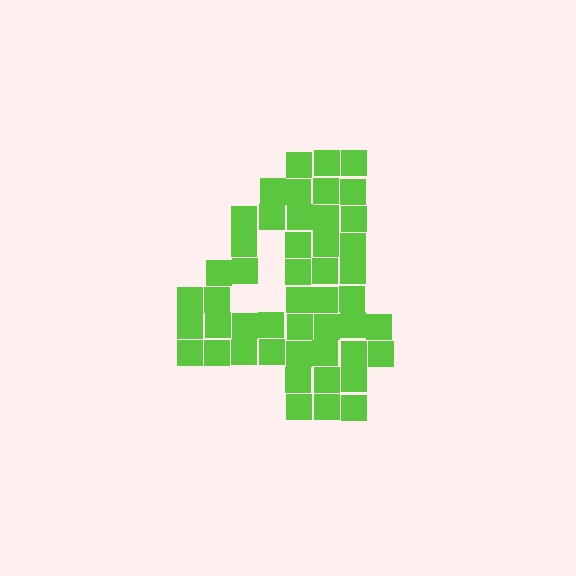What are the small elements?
The small elements are squares.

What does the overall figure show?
The overall figure shows the digit 4.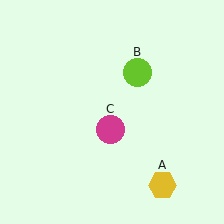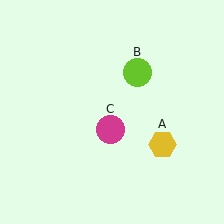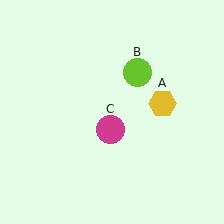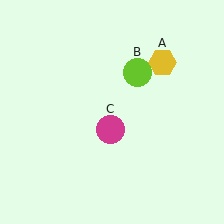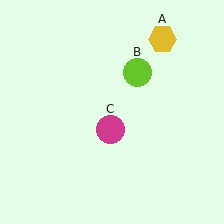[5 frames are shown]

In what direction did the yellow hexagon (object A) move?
The yellow hexagon (object A) moved up.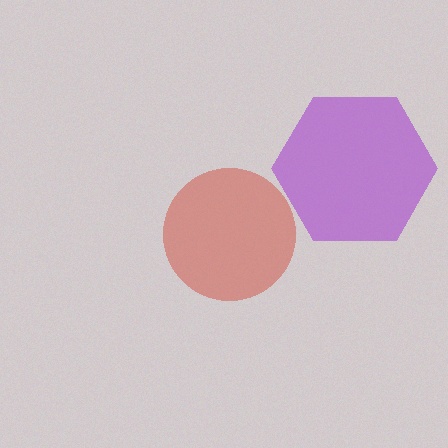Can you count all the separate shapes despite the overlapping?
Yes, there are 2 separate shapes.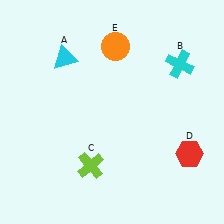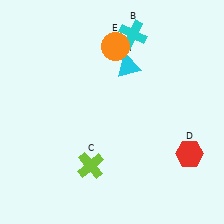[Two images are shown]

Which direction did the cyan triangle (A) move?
The cyan triangle (A) moved right.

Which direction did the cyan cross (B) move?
The cyan cross (B) moved left.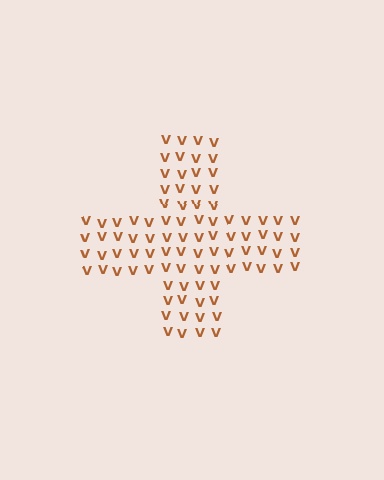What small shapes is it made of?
It is made of small letter V's.